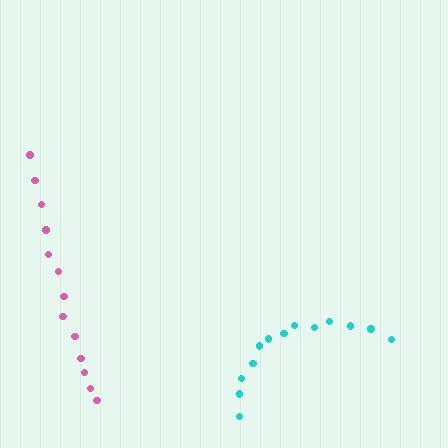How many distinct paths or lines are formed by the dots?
There are 2 distinct paths.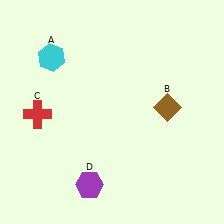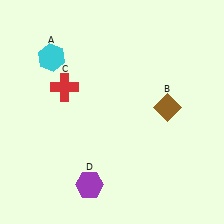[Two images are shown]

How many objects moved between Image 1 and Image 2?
1 object moved between the two images.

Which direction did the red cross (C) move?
The red cross (C) moved right.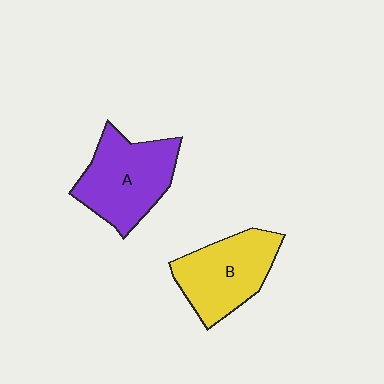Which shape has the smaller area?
Shape B (yellow).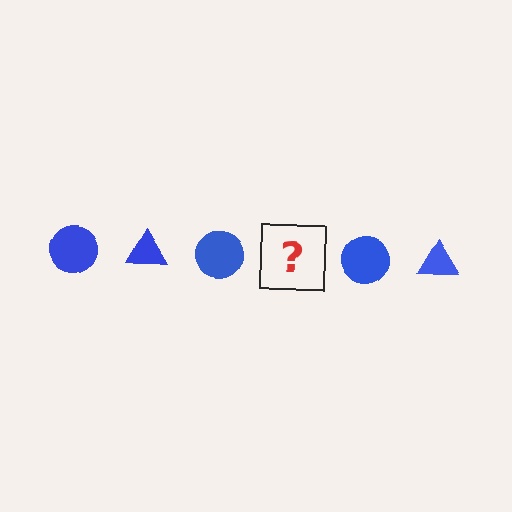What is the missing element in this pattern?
The missing element is a blue triangle.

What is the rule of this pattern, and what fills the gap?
The rule is that the pattern cycles through circle, triangle shapes in blue. The gap should be filled with a blue triangle.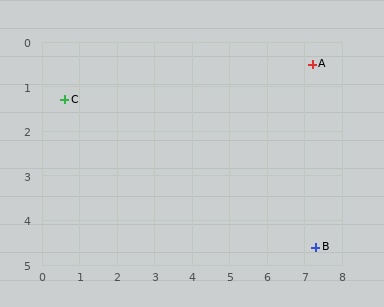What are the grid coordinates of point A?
Point A is at approximately (7.2, 0.5).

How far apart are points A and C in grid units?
Points A and C are about 6.6 grid units apart.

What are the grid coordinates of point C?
Point C is at approximately (0.6, 1.3).